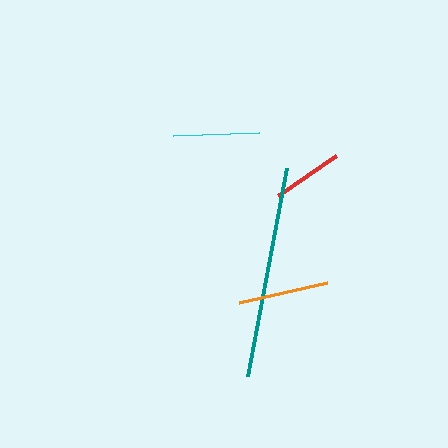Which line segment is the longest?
The teal line is the longest at approximately 211 pixels.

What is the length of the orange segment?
The orange segment is approximately 90 pixels long.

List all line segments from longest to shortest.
From longest to shortest: teal, orange, cyan, red.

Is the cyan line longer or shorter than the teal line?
The teal line is longer than the cyan line.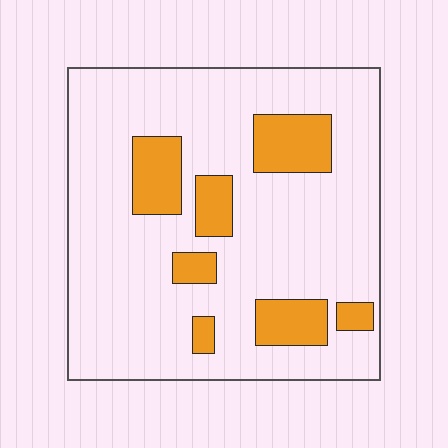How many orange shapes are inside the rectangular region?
7.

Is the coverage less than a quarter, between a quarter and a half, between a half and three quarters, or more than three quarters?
Less than a quarter.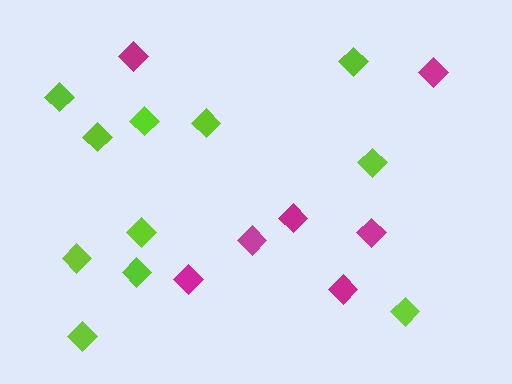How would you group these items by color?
There are 2 groups: one group of magenta diamonds (7) and one group of lime diamonds (11).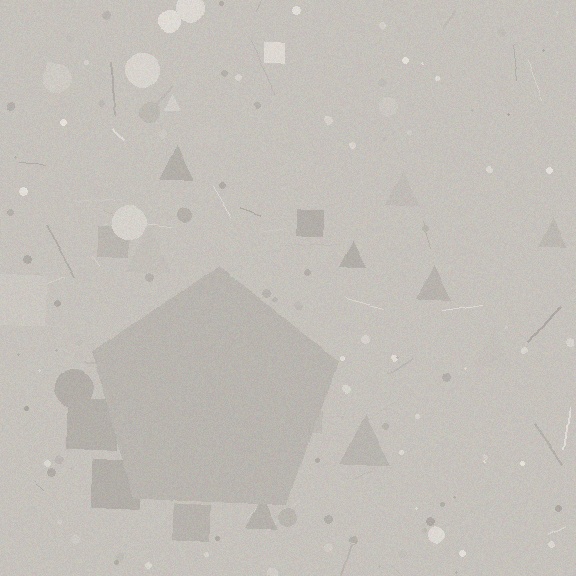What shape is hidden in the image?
A pentagon is hidden in the image.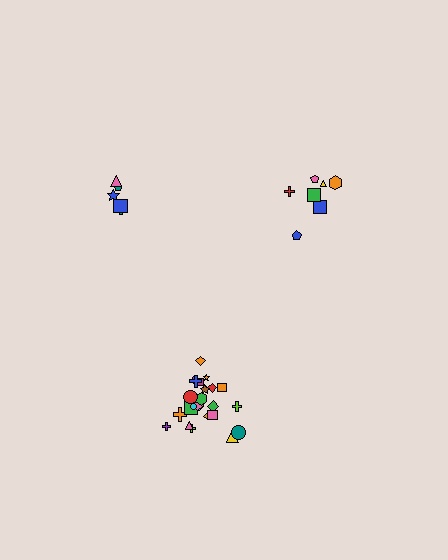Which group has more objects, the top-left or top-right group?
The top-right group.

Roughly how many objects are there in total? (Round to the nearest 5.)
Roughly 35 objects in total.